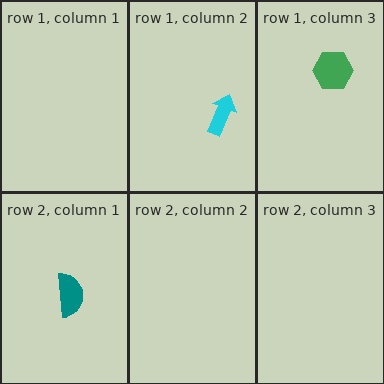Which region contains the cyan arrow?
The row 1, column 2 region.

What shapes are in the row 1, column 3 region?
The green hexagon.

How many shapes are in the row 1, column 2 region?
1.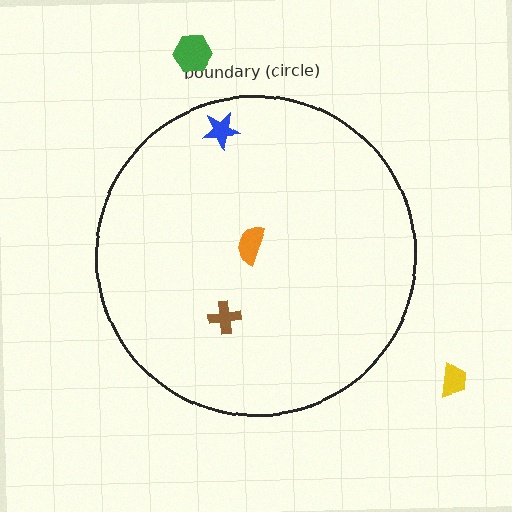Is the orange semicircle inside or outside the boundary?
Inside.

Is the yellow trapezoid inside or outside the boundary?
Outside.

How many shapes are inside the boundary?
3 inside, 2 outside.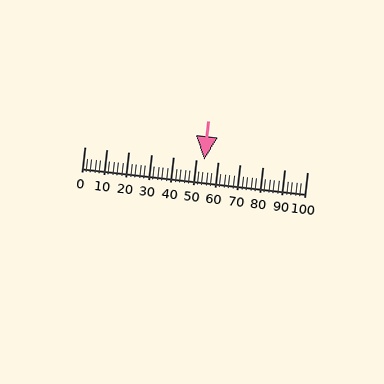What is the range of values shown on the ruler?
The ruler shows values from 0 to 100.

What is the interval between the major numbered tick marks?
The major tick marks are spaced 10 units apart.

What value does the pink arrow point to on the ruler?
The pink arrow points to approximately 54.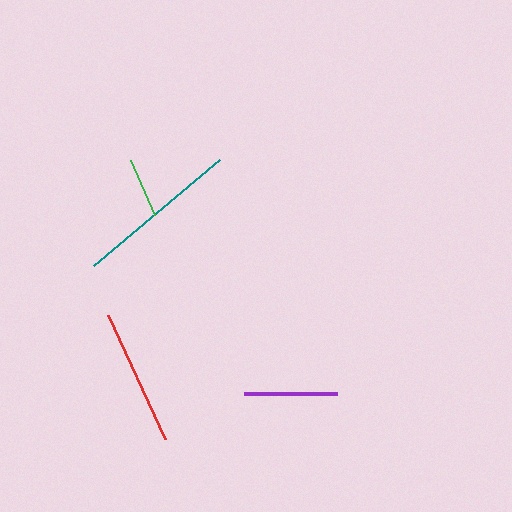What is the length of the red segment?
The red segment is approximately 137 pixels long.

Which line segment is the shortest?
The green line is the shortest at approximately 61 pixels.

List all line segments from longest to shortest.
From longest to shortest: teal, red, purple, green.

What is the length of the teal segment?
The teal segment is approximately 165 pixels long.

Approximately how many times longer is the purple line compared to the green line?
The purple line is approximately 1.5 times the length of the green line.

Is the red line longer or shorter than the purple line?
The red line is longer than the purple line.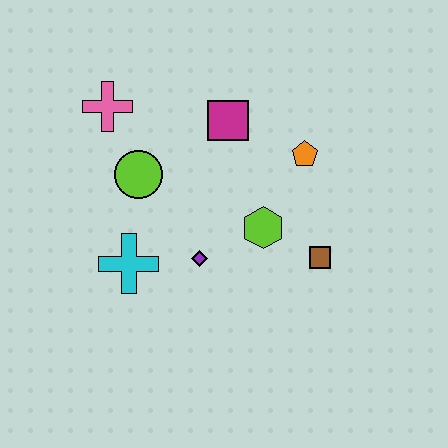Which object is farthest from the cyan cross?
The orange pentagon is farthest from the cyan cross.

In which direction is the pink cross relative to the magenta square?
The pink cross is to the left of the magenta square.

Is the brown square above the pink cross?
No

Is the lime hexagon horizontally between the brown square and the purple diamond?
Yes